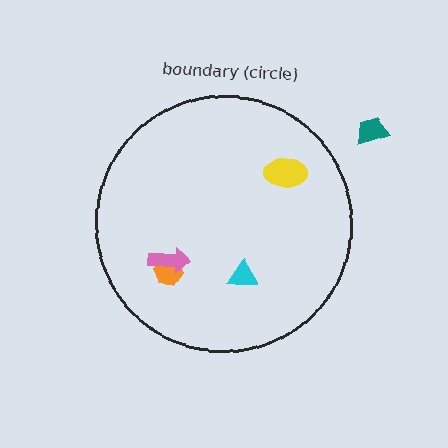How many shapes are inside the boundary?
4 inside, 1 outside.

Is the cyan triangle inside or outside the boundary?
Inside.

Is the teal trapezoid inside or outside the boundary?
Outside.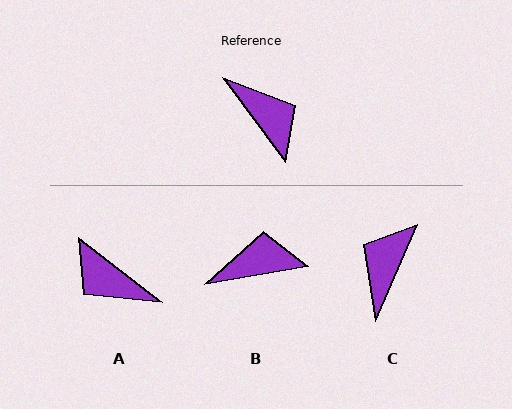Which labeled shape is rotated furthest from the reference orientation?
A, about 165 degrees away.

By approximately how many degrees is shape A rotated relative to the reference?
Approximately 165 degrees clockwise.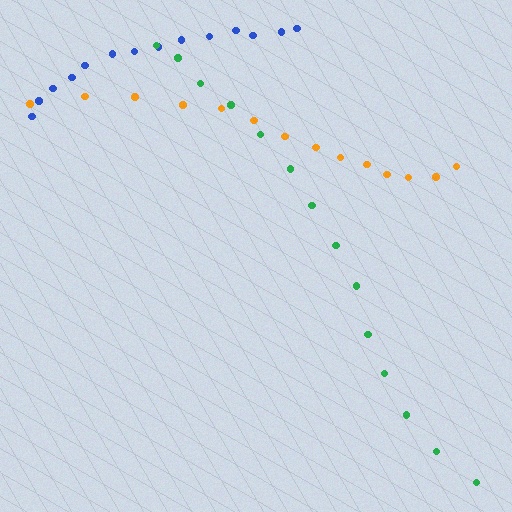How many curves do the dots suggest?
There are 3 distinct paths.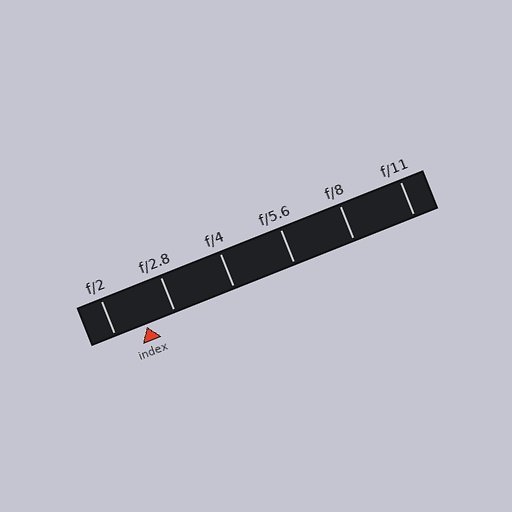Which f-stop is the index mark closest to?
The index mark is closest to f/2.8.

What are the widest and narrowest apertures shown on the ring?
The widest aperture shown is f/2 and the narrowest is f/11.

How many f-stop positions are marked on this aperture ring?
There are 6 f-stop positions marked.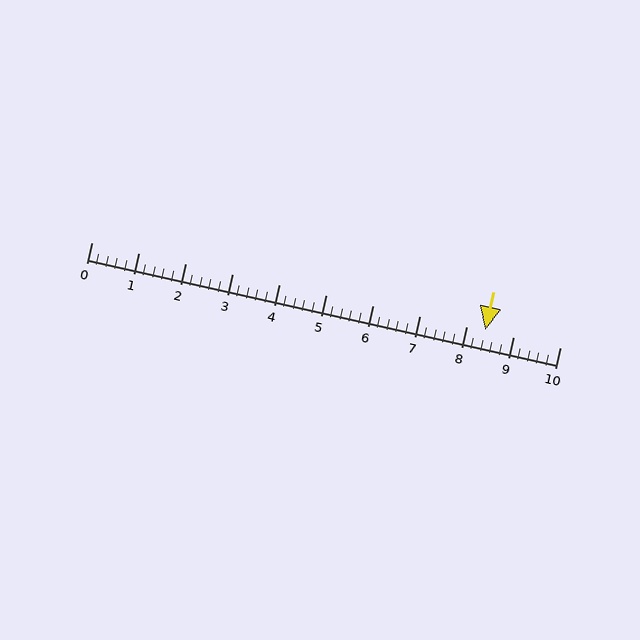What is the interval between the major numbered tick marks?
The major tick marks are spaced 1 units apart.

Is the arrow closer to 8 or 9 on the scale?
The arrow is closer to 8.